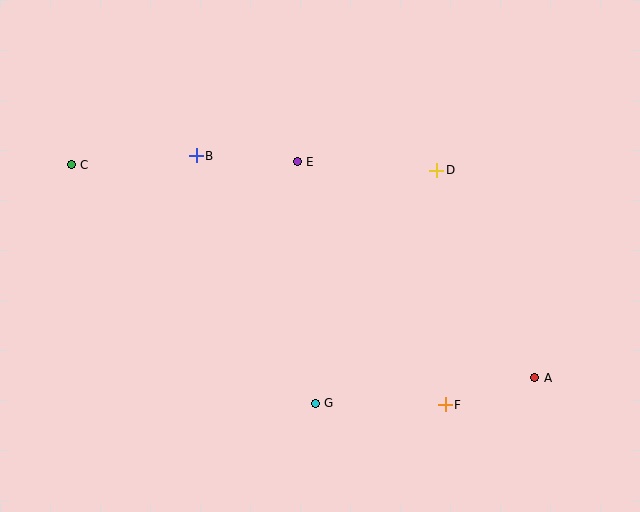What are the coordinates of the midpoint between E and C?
The midpoint between E and C is at (184, 163).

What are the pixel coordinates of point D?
Point D is at (437, 170).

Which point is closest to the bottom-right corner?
Point A is closest to the bottom-right corner.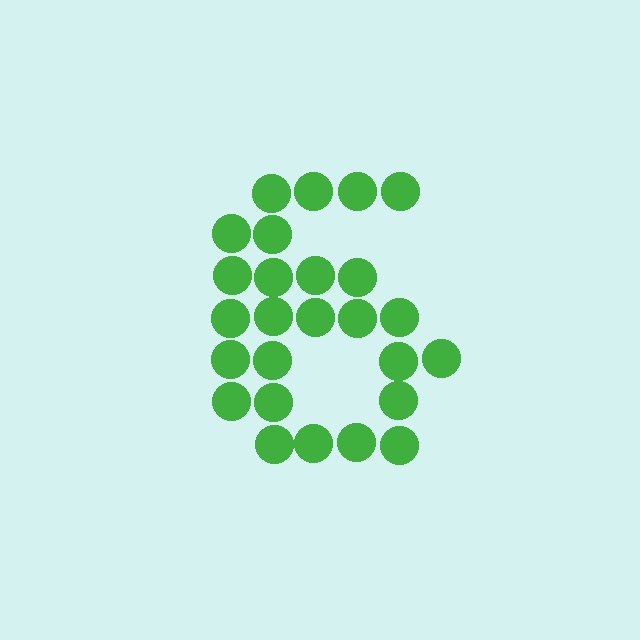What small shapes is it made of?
It is made of small circles.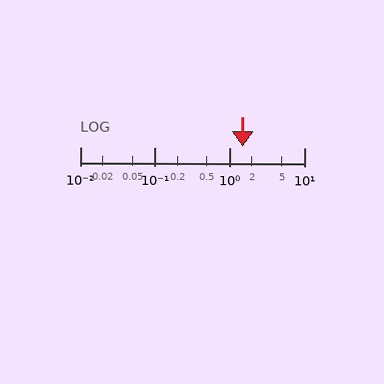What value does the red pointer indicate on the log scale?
The pointer indicates approximately 1.5.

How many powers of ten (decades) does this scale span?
The scale spans 3 decades, from 0.01 to 10.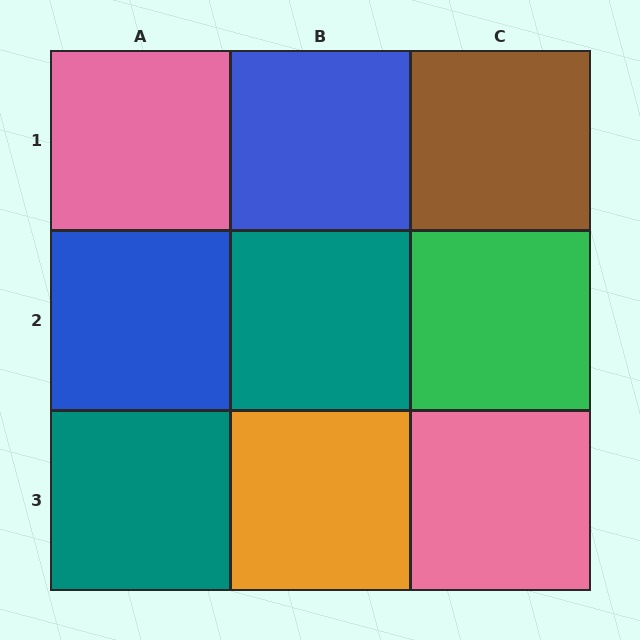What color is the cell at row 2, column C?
Green.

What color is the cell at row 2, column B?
Teal.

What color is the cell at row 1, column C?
Brown.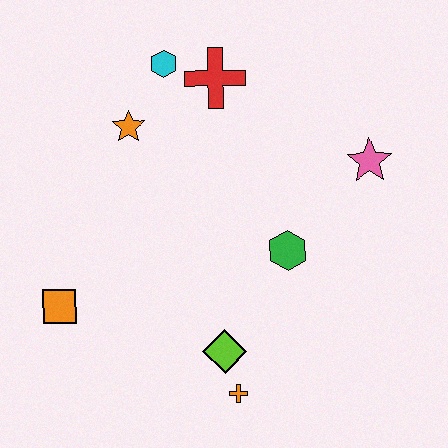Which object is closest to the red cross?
The cyan hexagon is closest to the red cross.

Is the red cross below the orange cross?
No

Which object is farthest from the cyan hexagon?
The orange cross is farthest from the cyan hexagon.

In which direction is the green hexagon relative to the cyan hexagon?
The green hexagon is below the cyan hexagon.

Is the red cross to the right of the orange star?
Yes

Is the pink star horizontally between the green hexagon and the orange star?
No